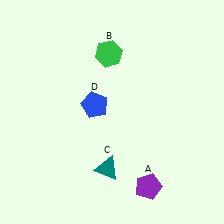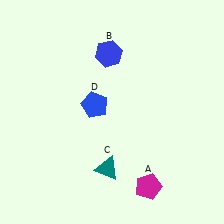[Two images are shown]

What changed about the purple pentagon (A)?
In Image 1, A is purple. In Image 2, it changed to magenta.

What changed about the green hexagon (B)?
In Image 1, B is green. In Image 2, it changed to blue.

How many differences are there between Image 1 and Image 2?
There are 2 differences between the two images.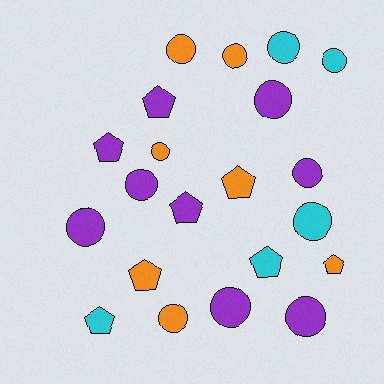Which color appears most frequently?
Purple, with 9 objects.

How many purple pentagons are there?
There are 3 purple pentagons.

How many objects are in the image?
There are 21 objects.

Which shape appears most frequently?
Circle, with 13 objects.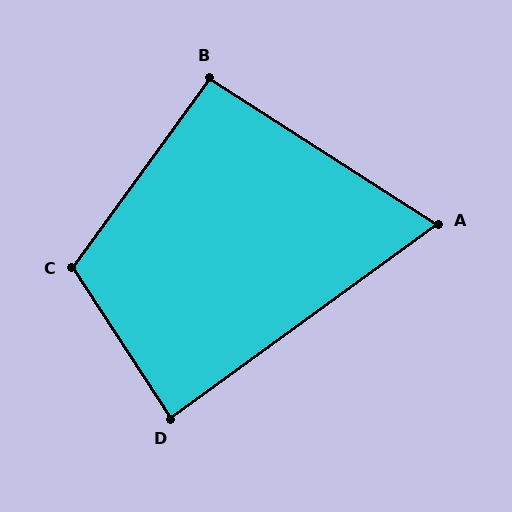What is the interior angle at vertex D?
Approximately 87 degrees (approximately right).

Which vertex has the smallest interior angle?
A, at approximately 69 degrees.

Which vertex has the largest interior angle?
C, at approximately 111 degrees.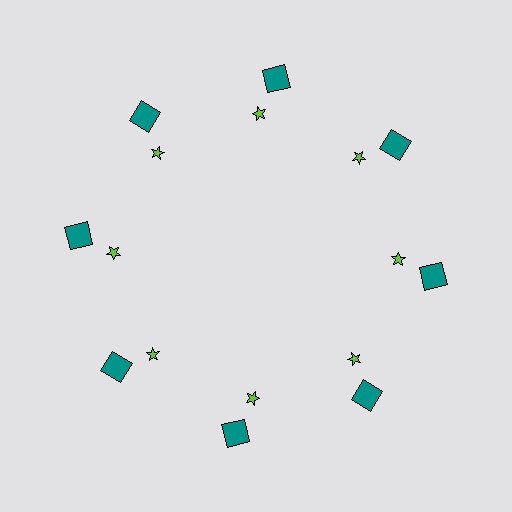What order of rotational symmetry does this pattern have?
This pattern has 8-fold rotational symmetry.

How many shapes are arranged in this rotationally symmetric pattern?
There are 16 shapes, arranged in 8 groups of 2.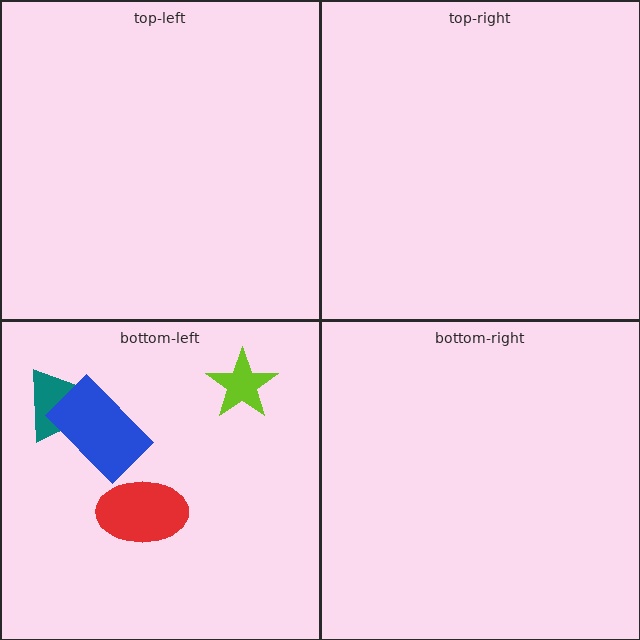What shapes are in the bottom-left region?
The red ellipse, the teal trapezoid, the lime star, the blue rectangle.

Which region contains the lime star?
The bottom-left region.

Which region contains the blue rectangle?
The bottom-left region.